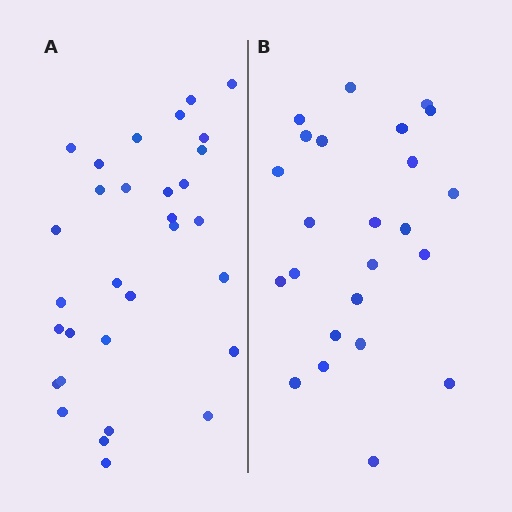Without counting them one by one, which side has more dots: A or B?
Region A (the left region) has more dots.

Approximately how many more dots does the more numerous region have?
Region A has roughly 8 or so more dots than region B.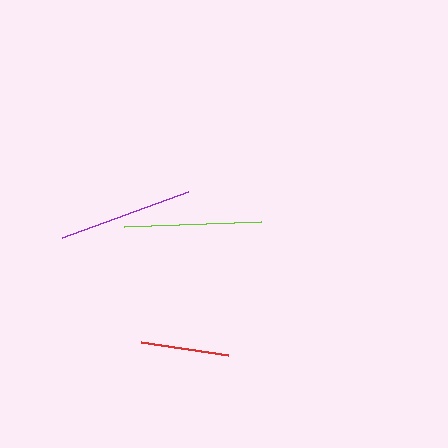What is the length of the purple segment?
The purple segment is approximately 134 pixels long.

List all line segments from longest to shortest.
From longest to shortest: lime, purple, red.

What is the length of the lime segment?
The lime segment is approximately 137 pixels long.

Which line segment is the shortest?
The red line is the shortest at approximately 89 pixels.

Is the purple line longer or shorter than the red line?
The purple line is longer than the red line.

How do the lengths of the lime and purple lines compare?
The lime and purple lines are approximately the same length.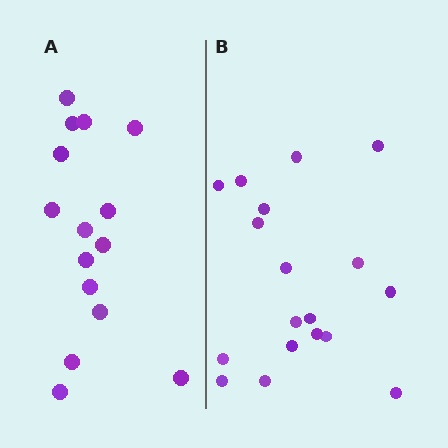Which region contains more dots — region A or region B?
Region B (the right region) has more dots.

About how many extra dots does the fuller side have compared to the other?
Region B has just a few more — roughly 2 or 3 more dots than region A.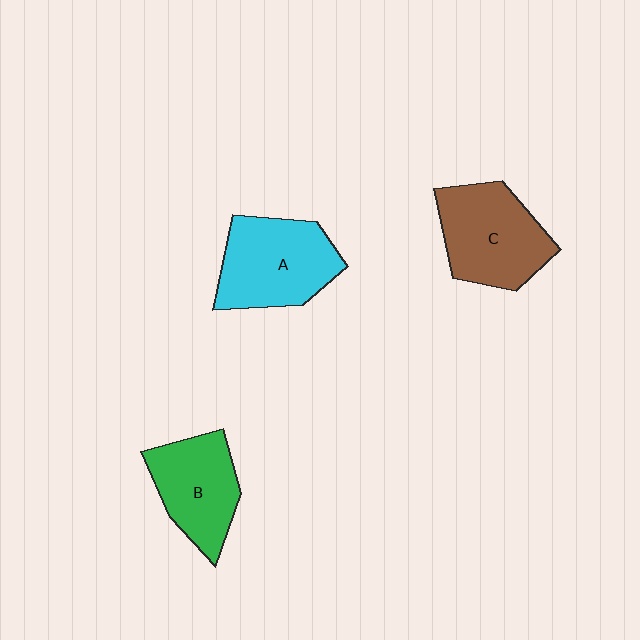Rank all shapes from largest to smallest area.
From largest to smallest: A (cyan), C (brown), B (green).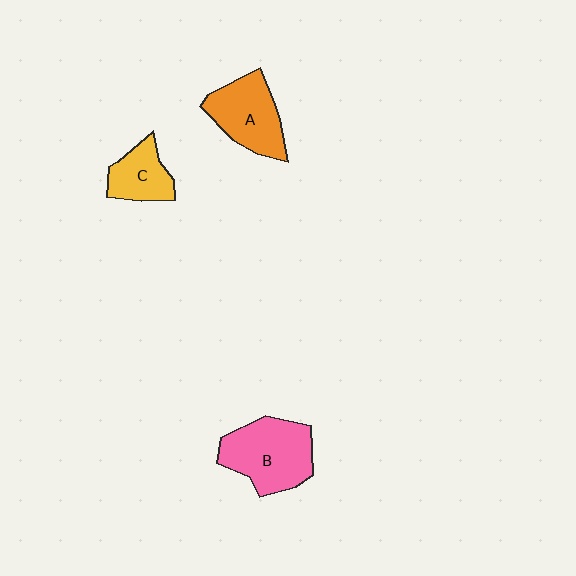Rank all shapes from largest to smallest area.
From largest to smallest: B (pink), A (orange), C (yellow).